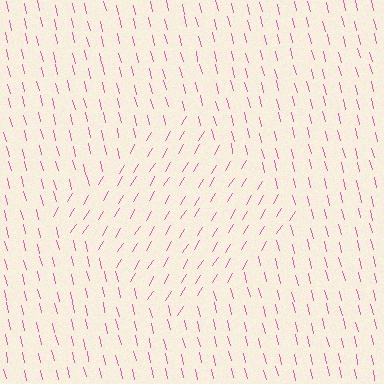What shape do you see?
I see a diamond.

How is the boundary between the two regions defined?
The boundary is defined purely by a change in line orientation (approximately 45 degrees difference). All lines are the same color and thickness.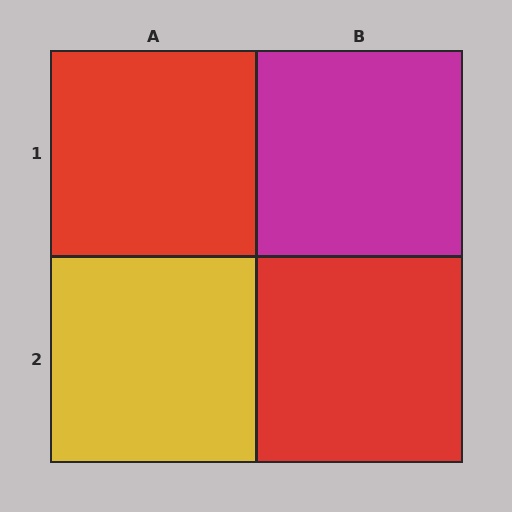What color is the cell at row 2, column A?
Yellow.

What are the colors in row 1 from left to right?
Red, magenta.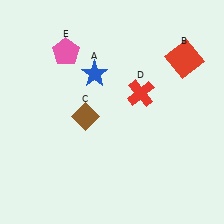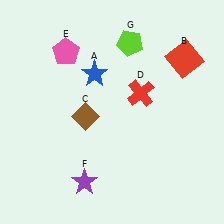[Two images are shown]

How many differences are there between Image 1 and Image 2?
There are 2 differences between the two images.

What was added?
A purple star (F), a lime pentagon (G) were added in Image 2.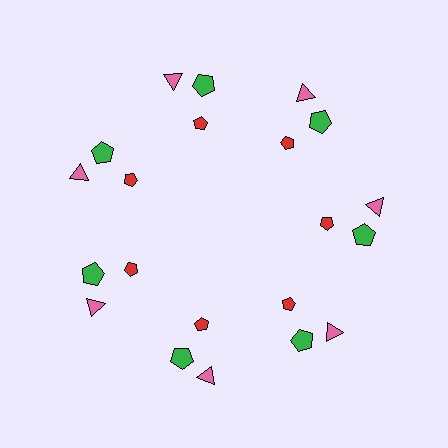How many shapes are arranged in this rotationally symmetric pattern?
There are 21 shapes, arranged in 7 groups of 3.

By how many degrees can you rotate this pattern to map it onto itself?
The pattern maps onto itself every 51 degrees of rotation.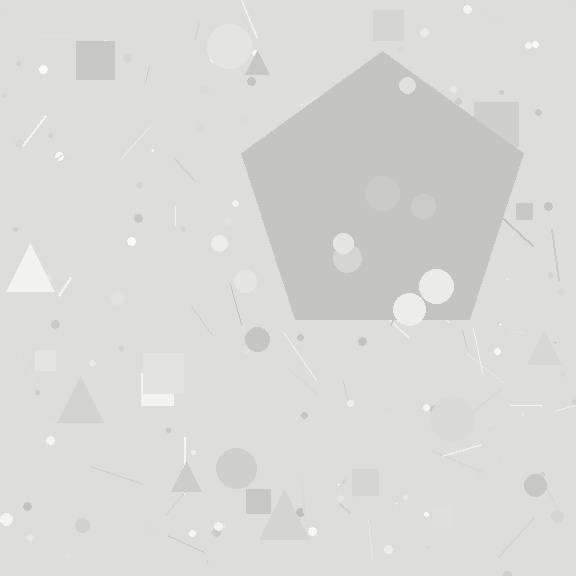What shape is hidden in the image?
A pentagon is hidden in the image.